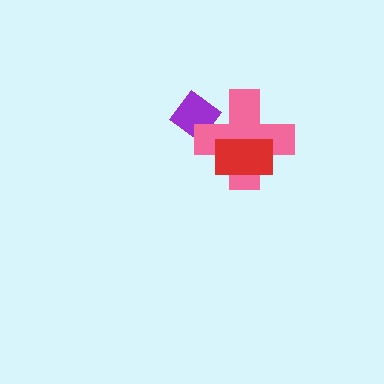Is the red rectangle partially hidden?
No, no other shape covers it.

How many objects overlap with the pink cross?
2 objects overlap with the pink cross.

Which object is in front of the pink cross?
The red rectangle is in front of the pink cross.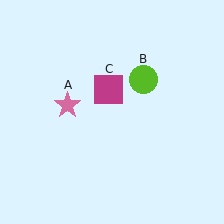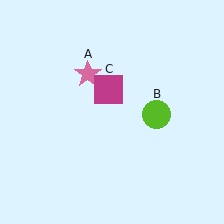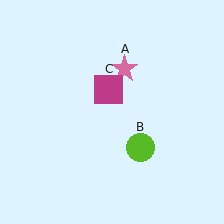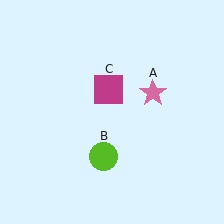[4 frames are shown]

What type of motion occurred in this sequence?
The pink star (object A), lime circle (object B) rotated clockwise around the center of the scene.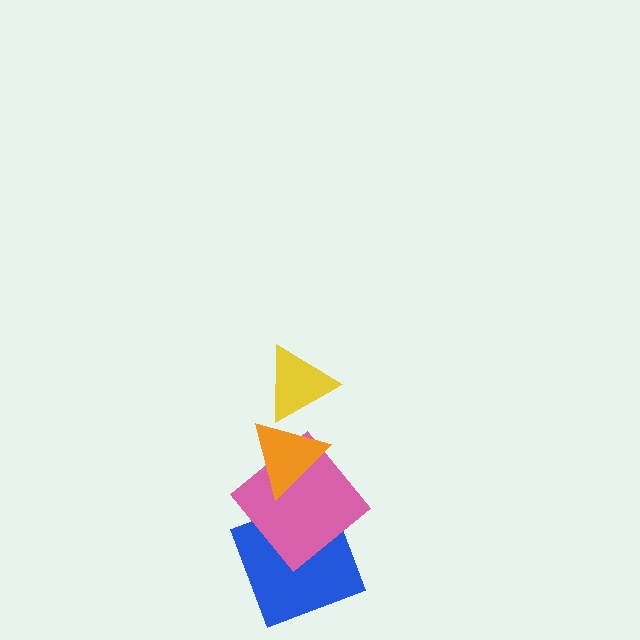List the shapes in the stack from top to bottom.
From top to bottom: the yellow triangle, the orange triangle, the pink diamond, the blue square.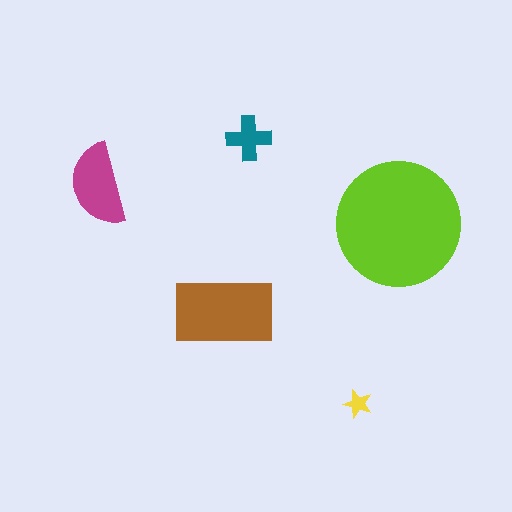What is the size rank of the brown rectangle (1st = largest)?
2nd.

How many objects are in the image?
There are 5 objects in the image.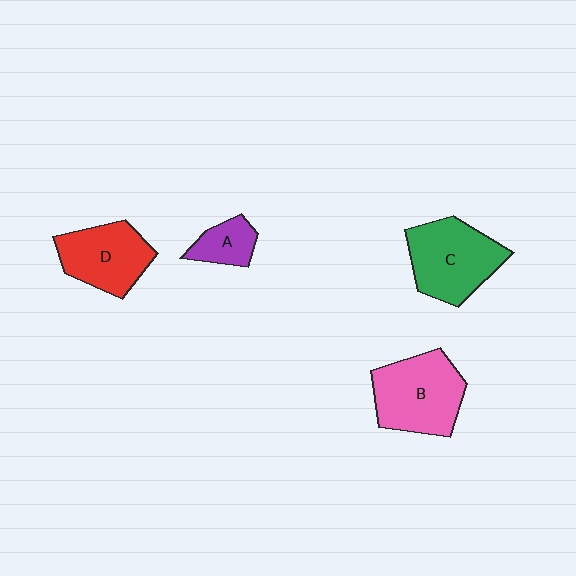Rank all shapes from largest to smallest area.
From largest to smallest: B (pink), C (green), D (red), A (purple).